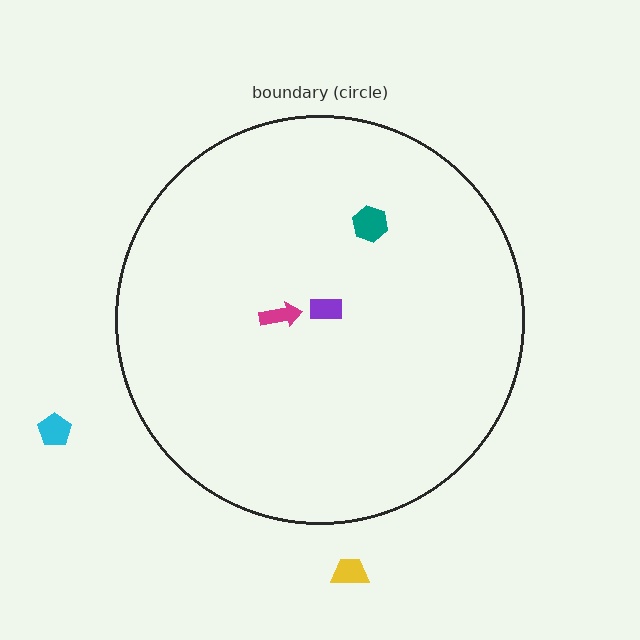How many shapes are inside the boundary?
3 inside, 2 outside.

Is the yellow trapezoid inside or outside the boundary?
Outside.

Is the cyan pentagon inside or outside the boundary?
Outside.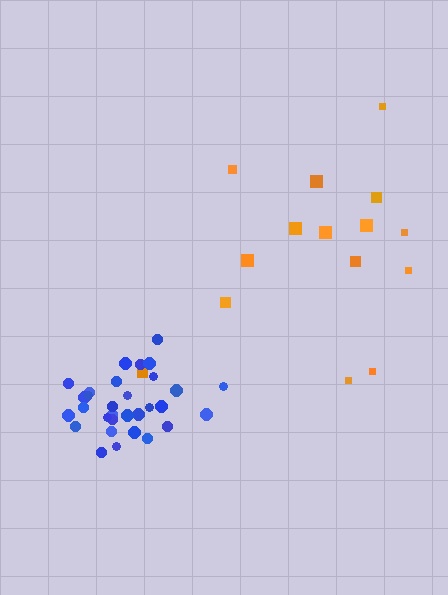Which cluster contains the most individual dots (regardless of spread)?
Blue (31).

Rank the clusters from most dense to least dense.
blue, orange.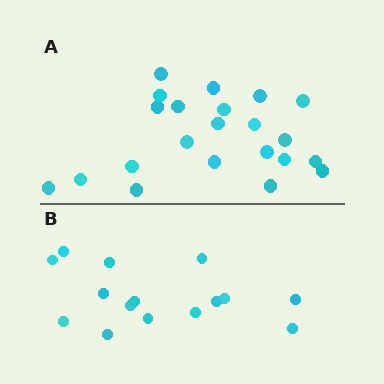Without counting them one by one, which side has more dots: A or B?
Region A (the top region) has more dots.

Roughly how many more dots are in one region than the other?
Region A has roughly 8 or so more dots than region B.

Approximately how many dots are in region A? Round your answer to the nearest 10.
About 20 dots. (The exact count is 22, which rounds to 20.)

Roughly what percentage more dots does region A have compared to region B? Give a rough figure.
About 45% more.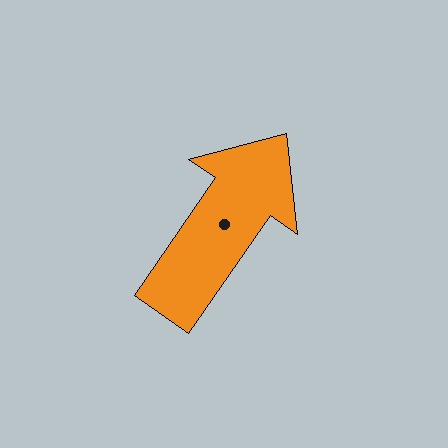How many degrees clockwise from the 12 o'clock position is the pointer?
Approximately 35 degrees.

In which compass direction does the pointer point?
Northeast.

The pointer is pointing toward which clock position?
Roughly 1 o'clock.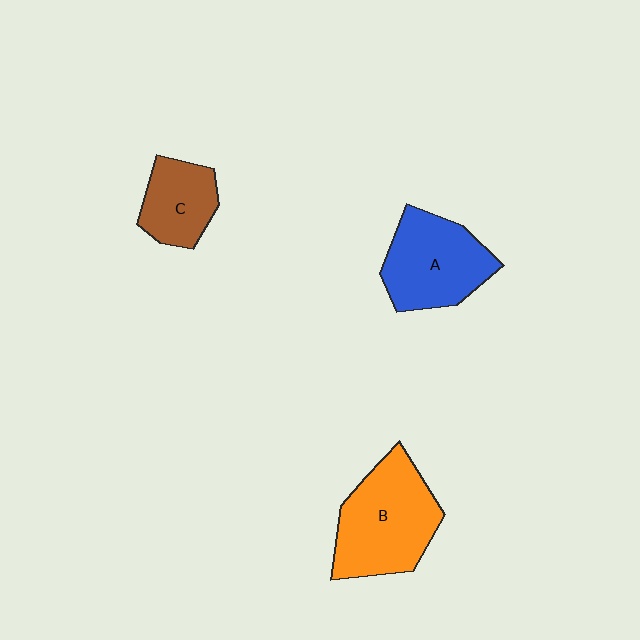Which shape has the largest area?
Shape B (orange).